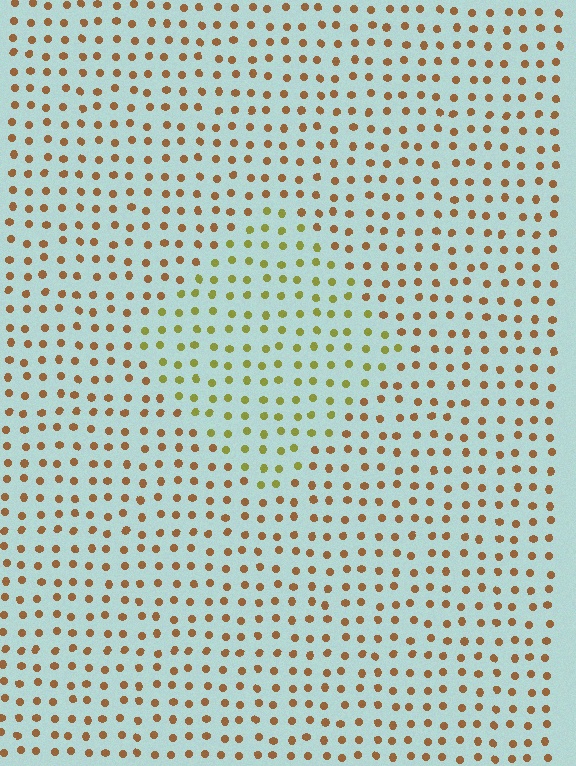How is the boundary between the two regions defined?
The boundary is defined purely by a slight shift in hue (about 42 degrees). Spacing, size, and orientation are identical on both sides.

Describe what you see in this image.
The image is filled with small brown elements in a uniform arrangement. A diamond-shaped region is visible where the elements are tinted to a slightly different hue, forming a subtle color boundary.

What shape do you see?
I see a diamond.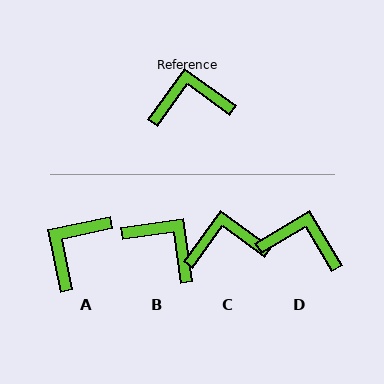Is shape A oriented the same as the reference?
No, it is off by about 48 degrees.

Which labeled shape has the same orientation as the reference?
C.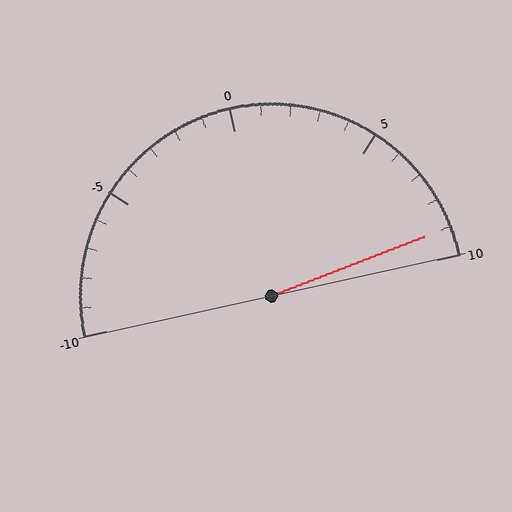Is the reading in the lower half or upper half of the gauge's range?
The reading is in the upper half of the range (-10 to 10).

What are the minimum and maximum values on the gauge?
The gauge ranges from -10 to 10.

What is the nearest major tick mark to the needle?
The nearest major tick mark is 10.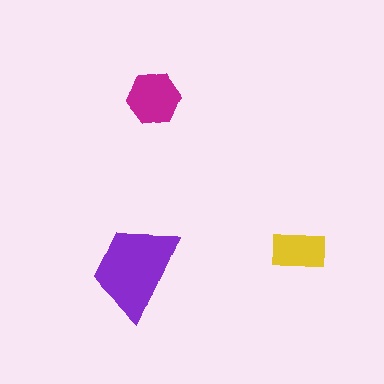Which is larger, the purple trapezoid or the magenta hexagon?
The purple trapezoid.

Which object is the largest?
The purple trapezoid.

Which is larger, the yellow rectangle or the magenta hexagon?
The magenta hexagon.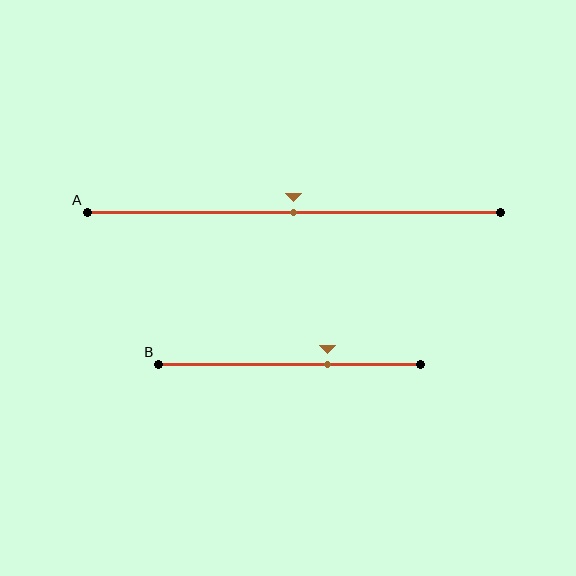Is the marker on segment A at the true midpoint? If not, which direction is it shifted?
Yes, the marker on segment A is at the true midpoint.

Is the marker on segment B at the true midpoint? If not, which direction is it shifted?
No, the marker on segment B is shifted to the right by about 14% of the segment length.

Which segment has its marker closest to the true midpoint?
Segment A has its marker closest to the true midpoint.